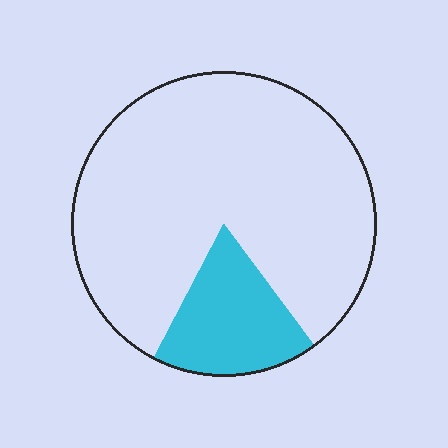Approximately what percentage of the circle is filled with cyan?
Approximately 20%.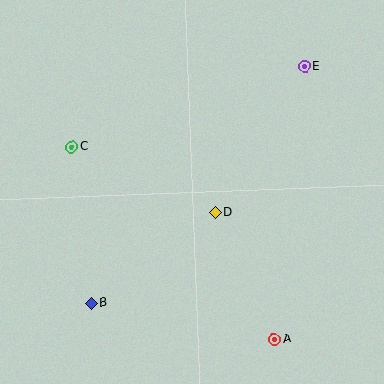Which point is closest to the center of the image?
Point D at (215, 213) is closest to the center.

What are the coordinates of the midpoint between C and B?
The midpoint between C and B is at (82, 225).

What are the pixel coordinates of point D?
Point D is at (215, 213).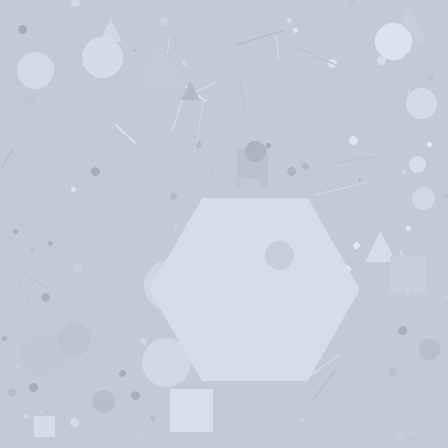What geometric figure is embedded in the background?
A hexagon is embedded in the background.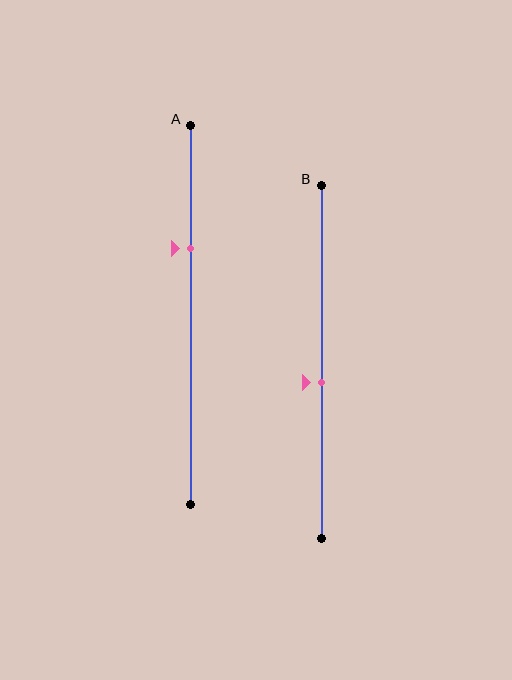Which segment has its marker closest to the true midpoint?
Segment B has its marker closest to the true midpoint.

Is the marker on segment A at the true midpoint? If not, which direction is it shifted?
No, the marker on segment A is shifted upward by about 18% of the segment length.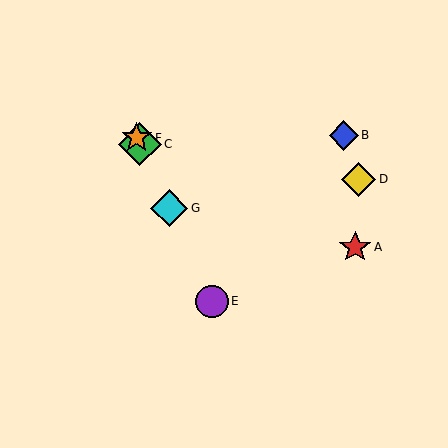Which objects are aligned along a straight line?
Objects C, E, F, G are aligned along a straight line.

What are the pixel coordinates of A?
Object A is at (355, 247).